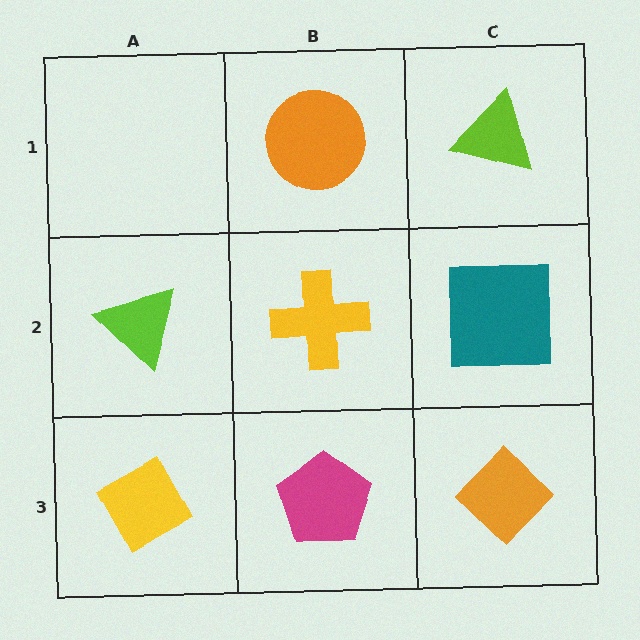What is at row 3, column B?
A magenta pentagon.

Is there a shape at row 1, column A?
No, that cell is empty.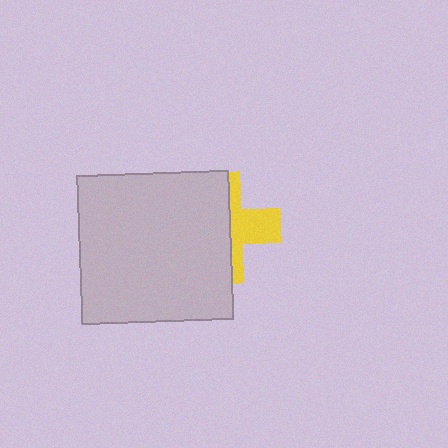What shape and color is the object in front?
The object in front is a light gray rectangle.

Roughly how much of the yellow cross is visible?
A small part of it is visible (roughly 39%).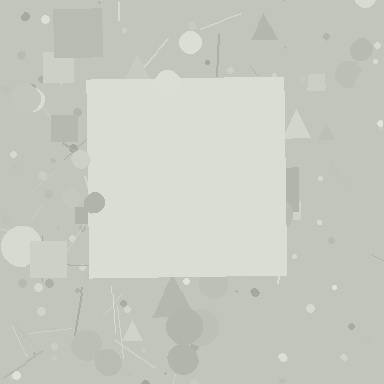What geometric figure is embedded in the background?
A square is embedded in the background.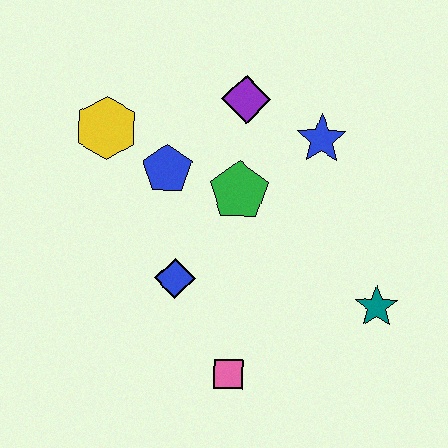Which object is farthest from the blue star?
The pink square is farthest from the blue star.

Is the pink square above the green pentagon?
No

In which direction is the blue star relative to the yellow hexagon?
The blue star is to the right of the yellow hexagon.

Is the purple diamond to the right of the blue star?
No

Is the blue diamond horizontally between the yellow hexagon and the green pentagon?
Yes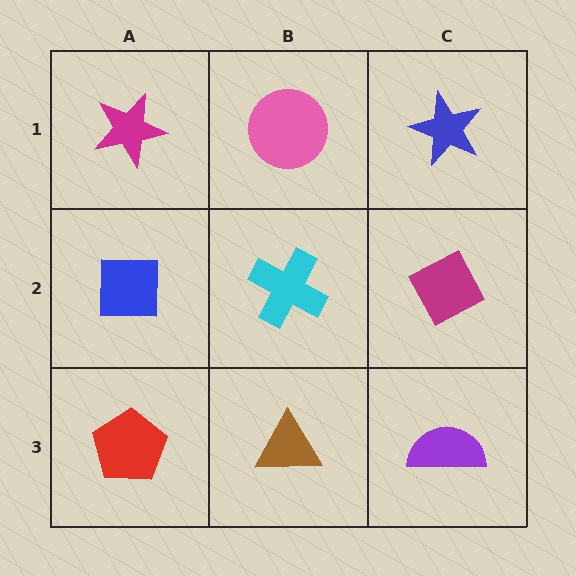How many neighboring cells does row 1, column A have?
2.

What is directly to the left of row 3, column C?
A brown triangle.